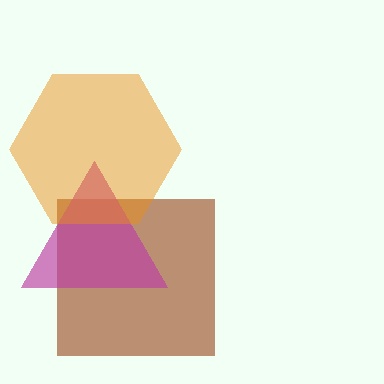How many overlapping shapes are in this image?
There are 3 overlapping shapes in the image.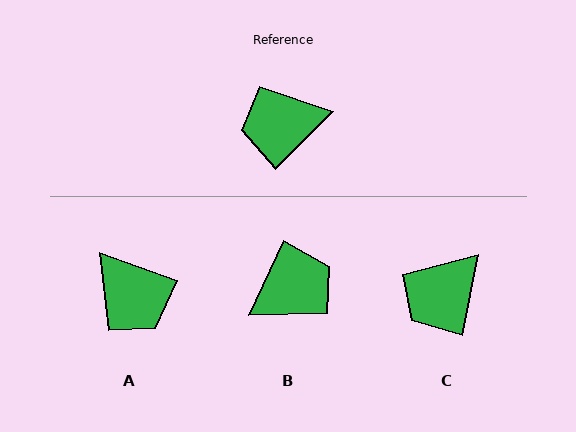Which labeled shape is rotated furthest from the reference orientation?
B, about 160 degrees away.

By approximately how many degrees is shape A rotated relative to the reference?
Approximately 115 degrees counter-clockwise.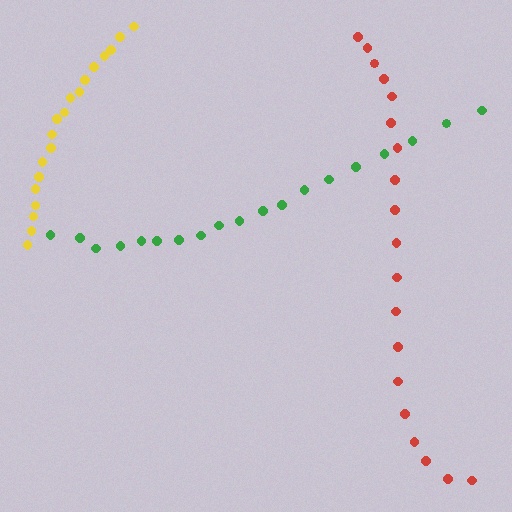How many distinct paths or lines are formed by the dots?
There are 3 distinct paths.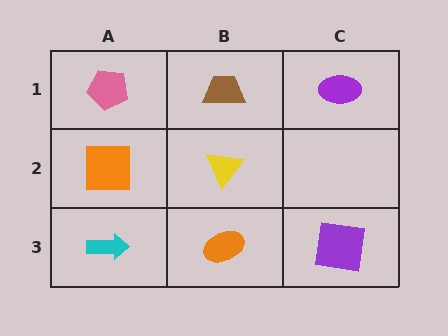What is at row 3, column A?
A cyan arrow.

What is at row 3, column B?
An orange ellipse.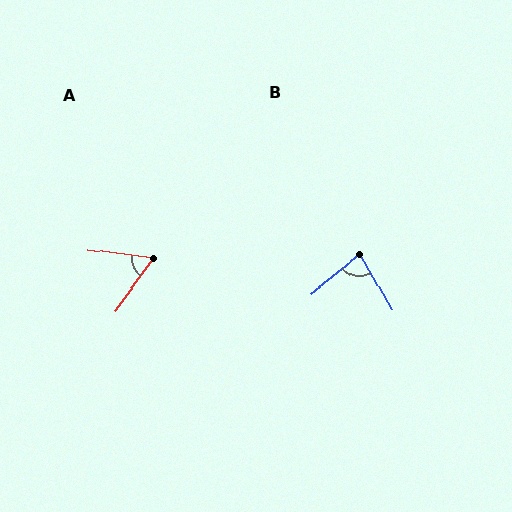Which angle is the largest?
B, at approximately 81 degrees.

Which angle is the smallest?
A, at approximately 61 degrees.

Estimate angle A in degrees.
Approximately 61 degrees.